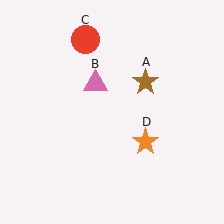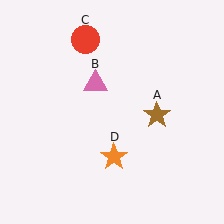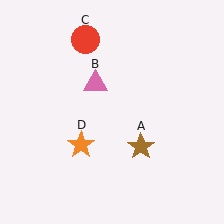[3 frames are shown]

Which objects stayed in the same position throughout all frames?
Pink triangle (object B) and red circle (object C) remained stationary.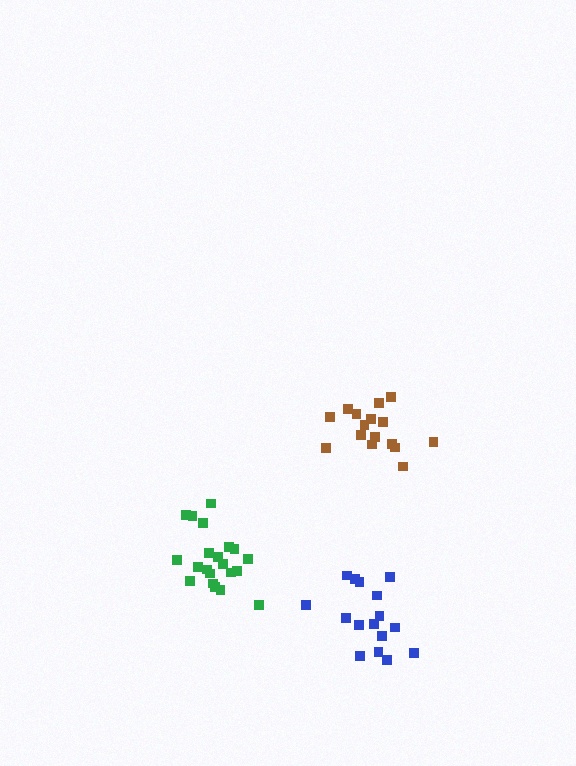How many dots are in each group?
Group 1: 16 dots, Group 2: 21 dots, Group 3: 16 dots (53 total).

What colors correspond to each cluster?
The clusters are colored: brown, green, blue.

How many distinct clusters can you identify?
There are 3 distinct clusters.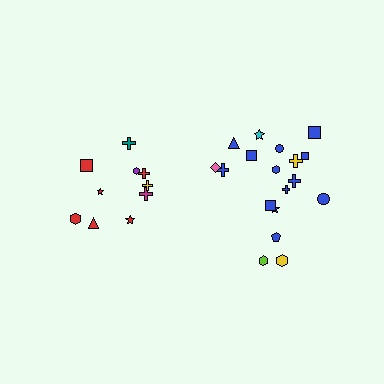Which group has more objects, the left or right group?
The right group.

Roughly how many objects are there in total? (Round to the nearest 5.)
Roughly 30 objects in total.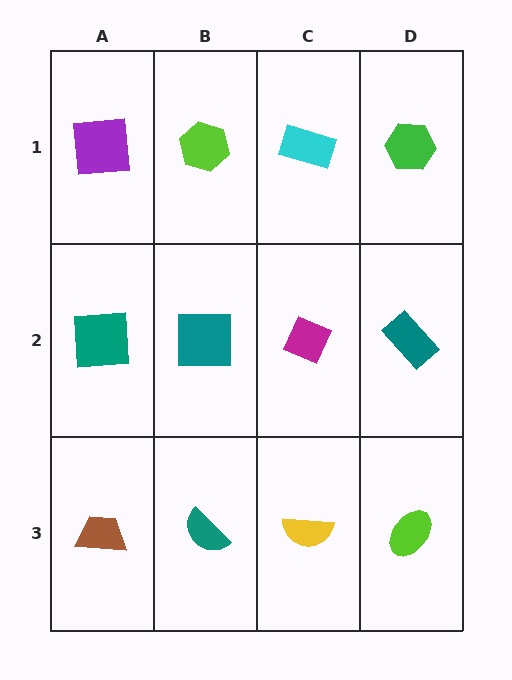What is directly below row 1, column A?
A teal square.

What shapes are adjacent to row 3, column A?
A teal square (row 2, column A), a teal semicircle (row 3, column B).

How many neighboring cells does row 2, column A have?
3.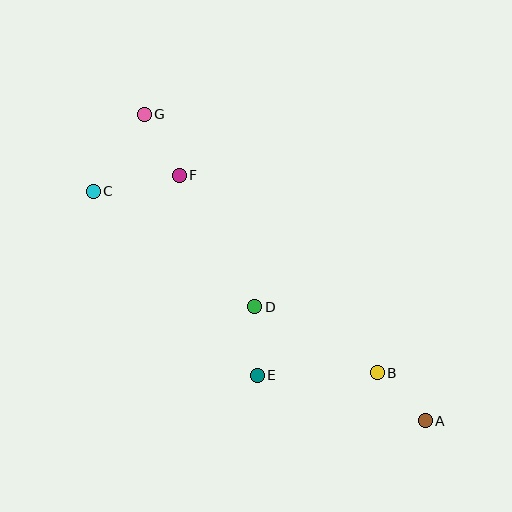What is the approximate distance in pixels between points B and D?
The distance between B and D is approximately 139 pixels.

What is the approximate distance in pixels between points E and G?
The distance between E and G is approximately 284 pixels.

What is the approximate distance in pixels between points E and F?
The distance between E and F is approximately 215 pixels.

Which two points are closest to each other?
Points A and B are closest to each other.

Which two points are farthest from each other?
Points A and G are farthest from each other.